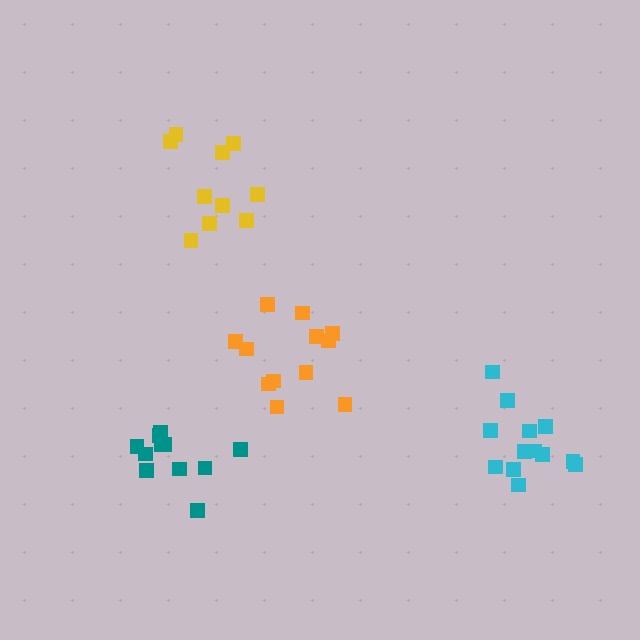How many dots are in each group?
Group 1: 12 dots, Group 2: 10 dots, Group 3: 13 dots, Group 4: 11 dots (46 total).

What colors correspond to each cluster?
The clusters are colored: orange, yellow, cyan, teal.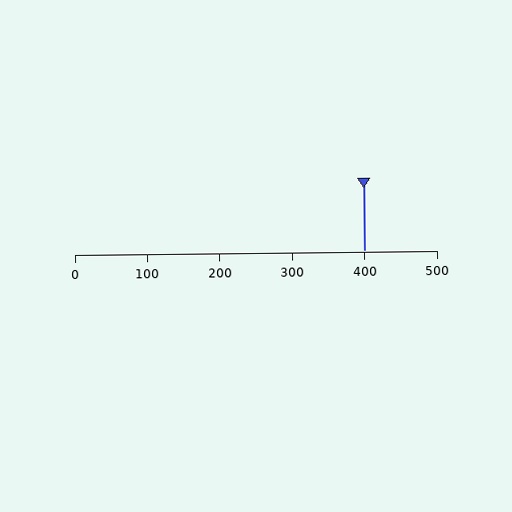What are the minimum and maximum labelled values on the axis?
The axis runs from 0 to 500.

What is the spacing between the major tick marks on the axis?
The major ticks are spaced 100 apart.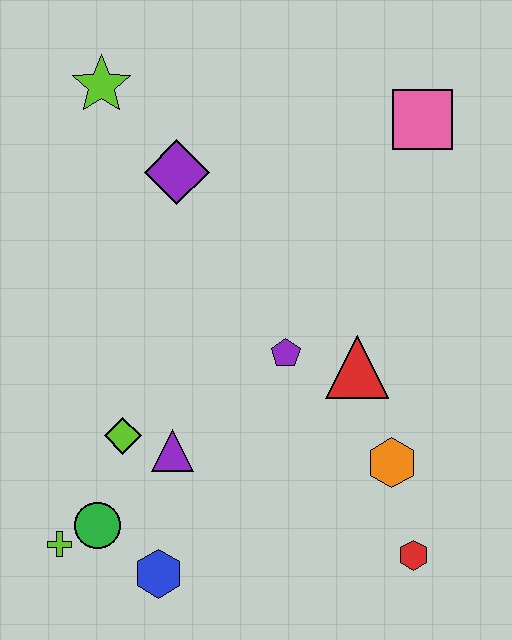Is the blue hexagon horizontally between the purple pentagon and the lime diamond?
Yes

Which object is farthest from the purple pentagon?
The lime star is farthest from the purple pentagon.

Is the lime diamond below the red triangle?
Yes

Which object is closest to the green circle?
The lime cross is closest to the green circle.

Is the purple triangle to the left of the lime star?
No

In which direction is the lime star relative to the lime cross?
The lime star is above the lime cross.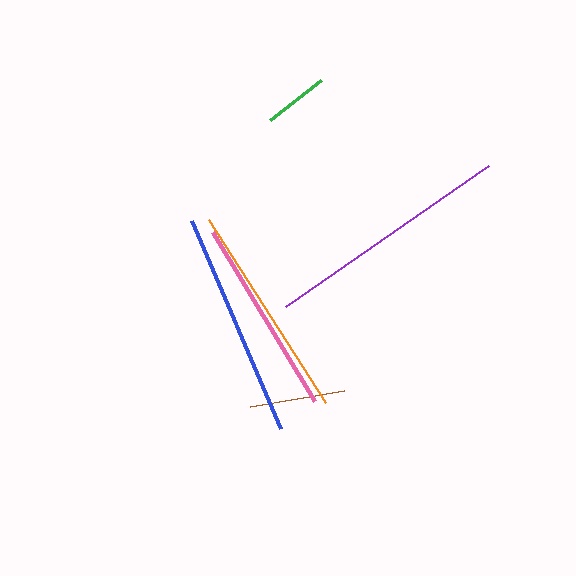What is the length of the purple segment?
The purple segment is approximately 247 pixels long.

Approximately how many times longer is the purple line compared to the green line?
The purple line is approximately 3.8 times the length of the green line.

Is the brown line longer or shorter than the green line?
The brown line is longer than the green line.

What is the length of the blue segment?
The blue segment is approximately 226 pixels long.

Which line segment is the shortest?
The green line is the shortest at approximately 65 pixels.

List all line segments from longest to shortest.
From longest to shortest: purple, blue, orange, pink, brown, green.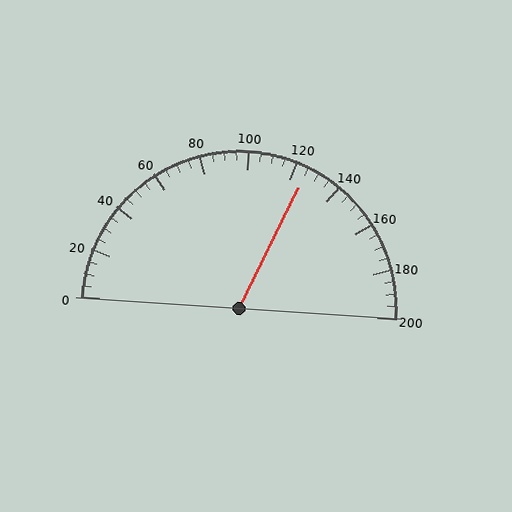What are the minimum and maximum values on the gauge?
The gauge ranges from 0 to 200.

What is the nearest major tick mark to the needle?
The nearest major tick mark is 120.